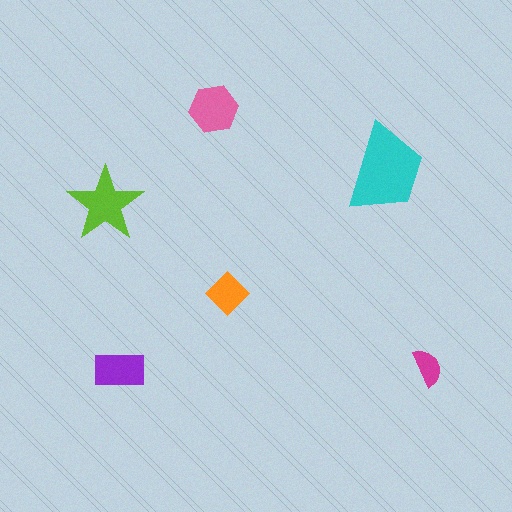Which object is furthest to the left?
The lime star is leftmost.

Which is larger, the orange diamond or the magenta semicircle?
The orange diamond.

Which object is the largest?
The cyan trapezoid.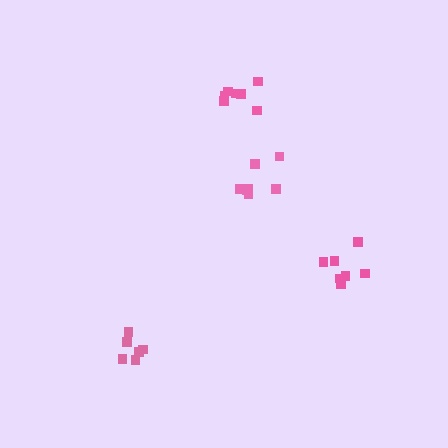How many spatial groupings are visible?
There are 4 spatial groupings.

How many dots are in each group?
Group 1: 7 dots, Group 2: 7 dots, Group 3: 7 dots, Group 4: 6 dots (27 total).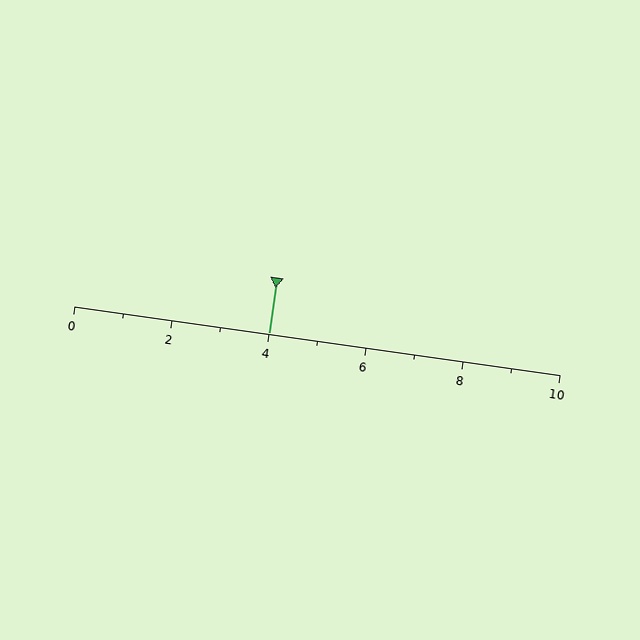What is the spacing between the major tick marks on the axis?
The major ticks are spaced 2 apart.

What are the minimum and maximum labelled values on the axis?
The axis runs from 0 to 10.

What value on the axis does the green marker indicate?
The marker indicates approximately 4.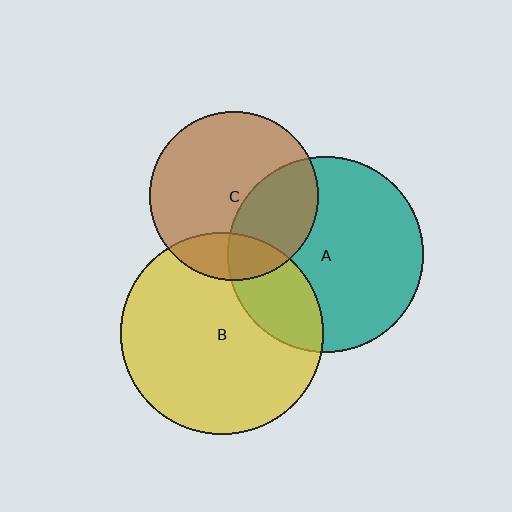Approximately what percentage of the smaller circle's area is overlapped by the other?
Approximately 35%.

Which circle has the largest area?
Circle B (yellow).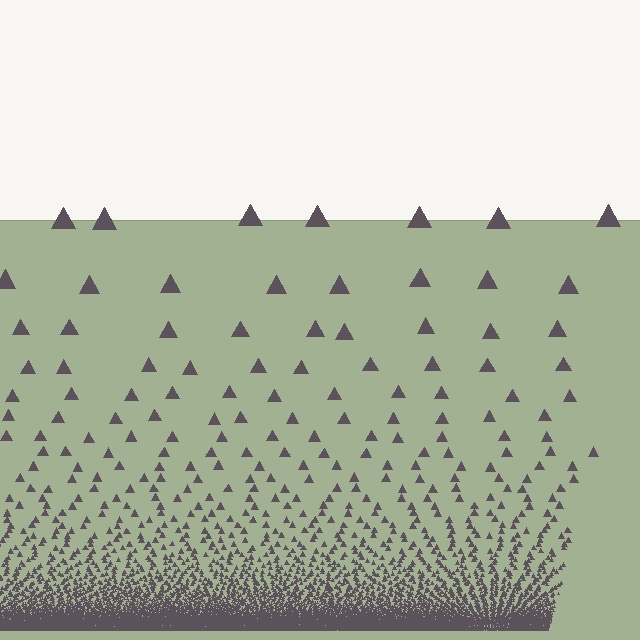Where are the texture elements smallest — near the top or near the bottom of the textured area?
Near the bottom.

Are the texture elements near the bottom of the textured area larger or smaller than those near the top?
Smaller. The gradient is inverted — elements near the bottom are smaller and denser.